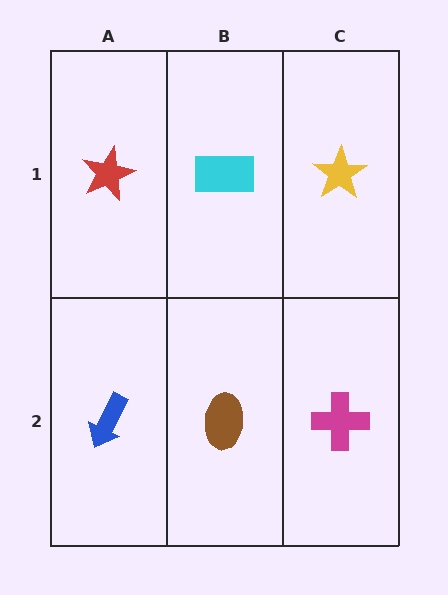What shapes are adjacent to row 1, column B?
A brown ellipse (row 2, column B), a red star (row 1, column A), a yellow star (row 1, column C).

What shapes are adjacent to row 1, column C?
A magenta cross (row 2, column C), a cyan rectangle (row 1, column B).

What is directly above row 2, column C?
A yellow star.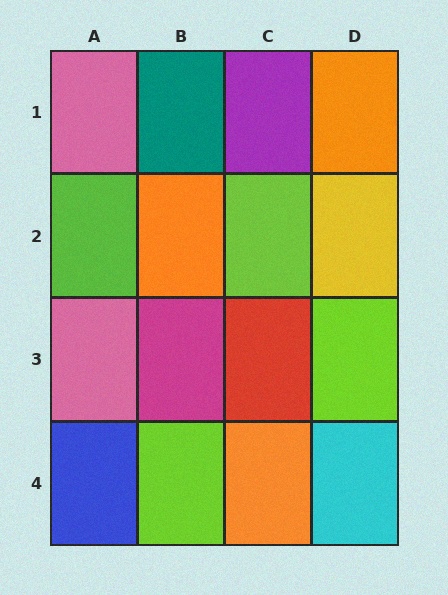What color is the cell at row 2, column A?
Lime.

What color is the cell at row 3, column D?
Lime.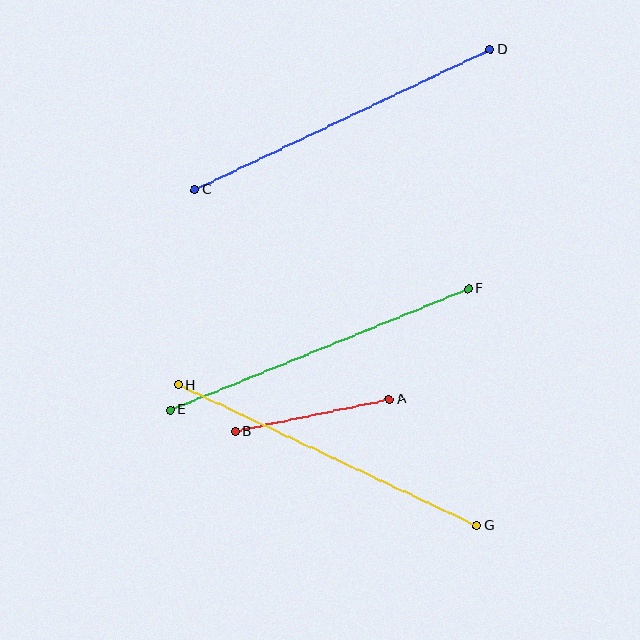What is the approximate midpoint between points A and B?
The midpoint is at approximately (312, 416) pixels.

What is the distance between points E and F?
The distance is approximately 322 pixels.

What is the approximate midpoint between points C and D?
The midpoint is at approximately (342, 120) pixels.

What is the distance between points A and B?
The distance is approximately 158 pixels.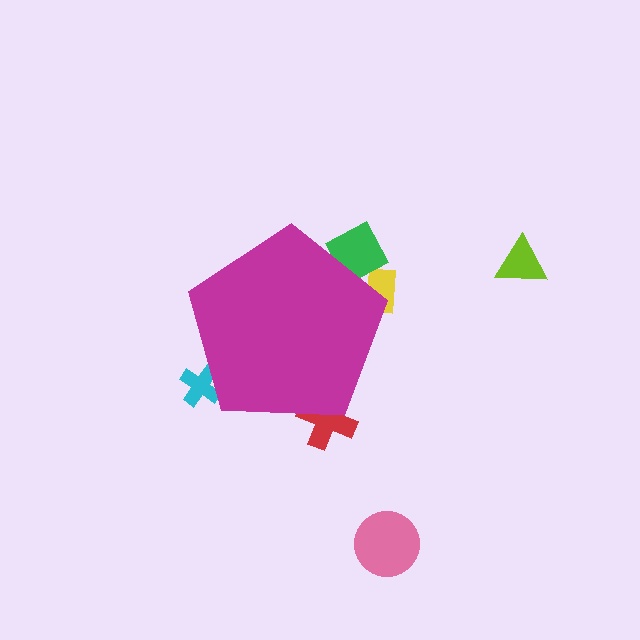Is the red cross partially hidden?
Yes, the red cross is partially hidden behind the magenta pentagon.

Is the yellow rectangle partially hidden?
Yes, the yellow rectangle is partially hidden behind the magenta pentagon.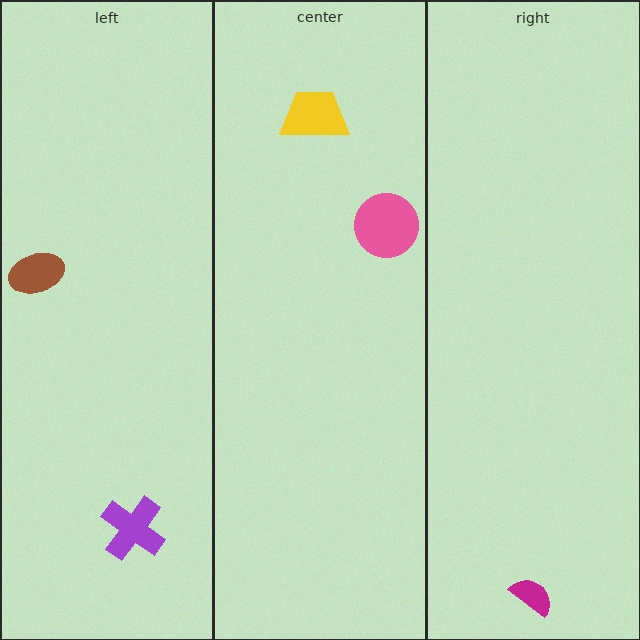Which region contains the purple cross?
The left region.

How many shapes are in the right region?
1.